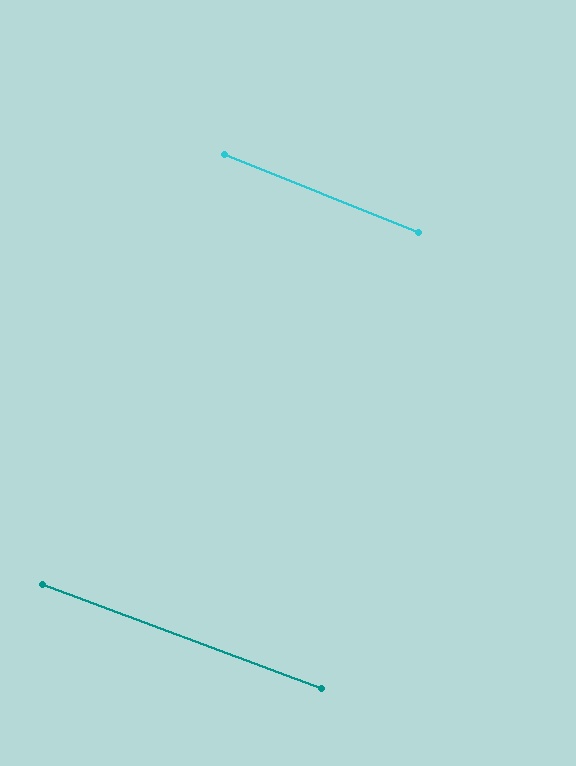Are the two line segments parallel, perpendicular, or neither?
Parallel — their directions differ by only 1.4°.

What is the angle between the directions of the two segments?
Approximately 1 degree.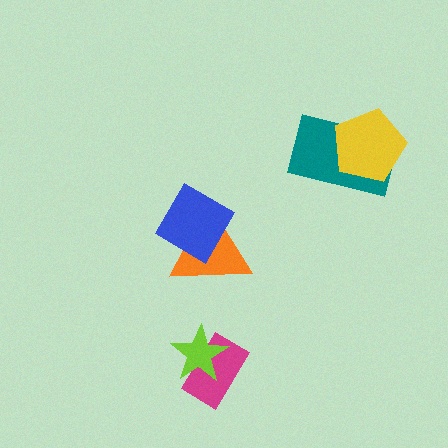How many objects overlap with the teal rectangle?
1 object overlaps with the teal rectangle.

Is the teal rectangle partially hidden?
Yes, it is partially covered by another shape.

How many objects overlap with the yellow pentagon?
1 object overlaps with the yellow pentagon.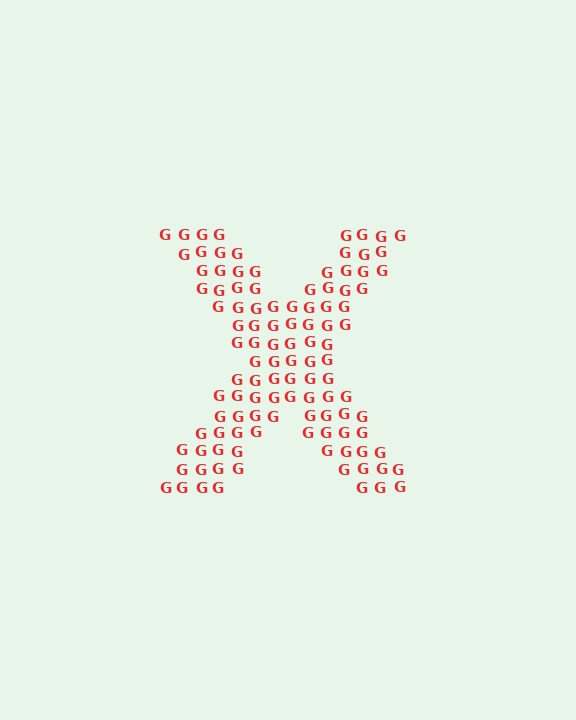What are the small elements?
The small elements are letter G's.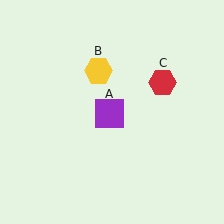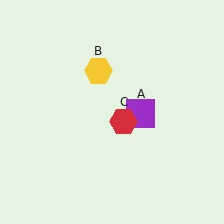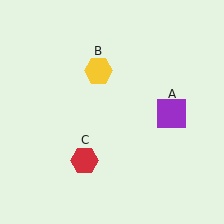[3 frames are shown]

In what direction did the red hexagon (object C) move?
The red hexagon (object C) moved down and to the left.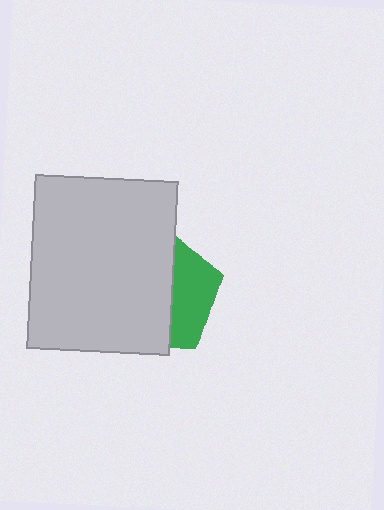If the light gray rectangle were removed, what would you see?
You would see the complete green pentagon.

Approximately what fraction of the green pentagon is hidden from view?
Roughly 66% of the green pentagon is hidden behind the light gray rectangle.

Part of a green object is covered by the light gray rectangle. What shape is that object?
It is a pentagon.